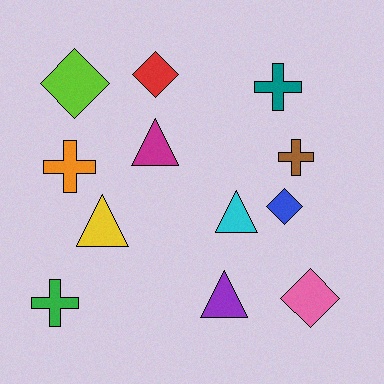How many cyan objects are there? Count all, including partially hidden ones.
There is 1 cyan object.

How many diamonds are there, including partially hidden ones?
There are 4 diamonds.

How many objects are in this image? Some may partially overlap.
There are 12 objects.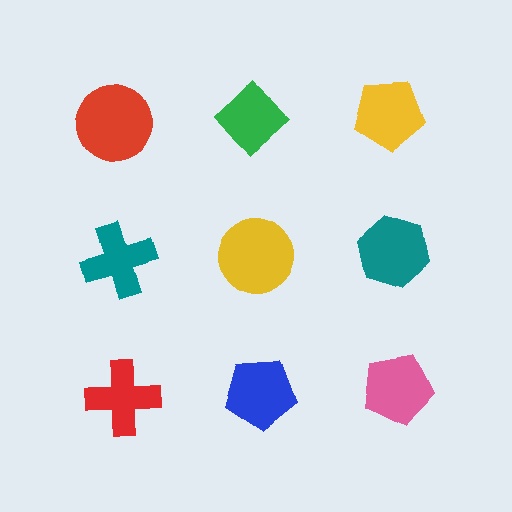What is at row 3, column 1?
A red cross.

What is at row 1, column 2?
A green diamond.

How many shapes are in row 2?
3 shapes.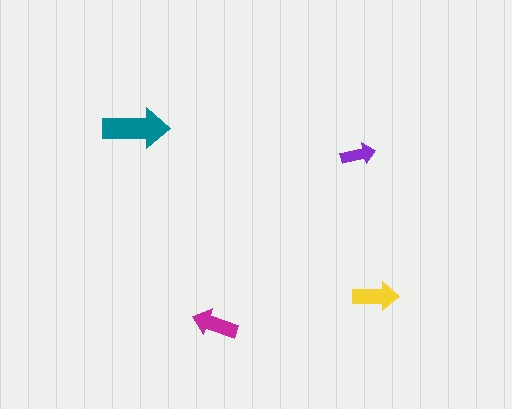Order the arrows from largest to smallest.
the teal one, the yellow one, the magenta one, the purple one.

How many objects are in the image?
There are 4 objects in the image.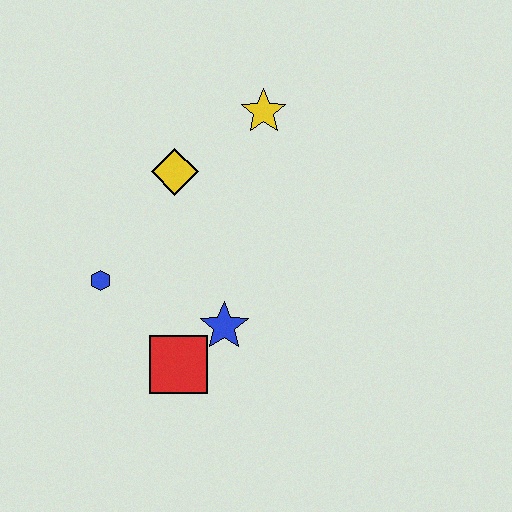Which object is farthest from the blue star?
The yellow star is farthest from the blue star.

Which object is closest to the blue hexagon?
The red square is closest to the blue hexagon.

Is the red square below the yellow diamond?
Yes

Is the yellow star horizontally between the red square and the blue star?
No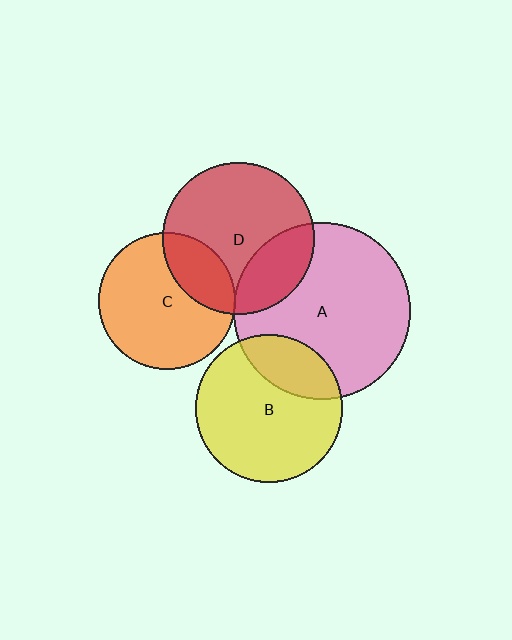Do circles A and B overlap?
Yes.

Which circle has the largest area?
Circle A (pink).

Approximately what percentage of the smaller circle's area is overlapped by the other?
Approximately 25%.